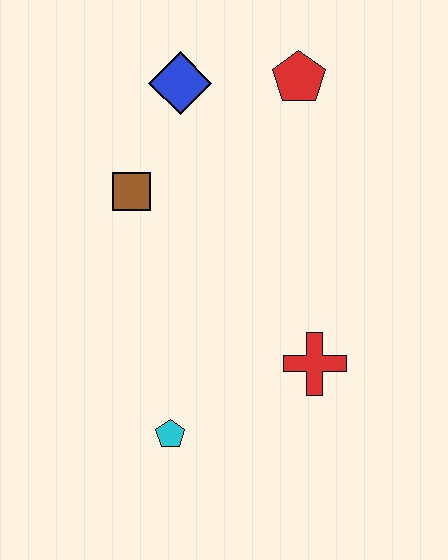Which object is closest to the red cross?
The cyan pentagon is closest to the red cross.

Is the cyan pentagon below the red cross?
Yes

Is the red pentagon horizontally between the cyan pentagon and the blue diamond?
No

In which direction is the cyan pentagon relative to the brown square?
The cyan pentagon is below the brown square.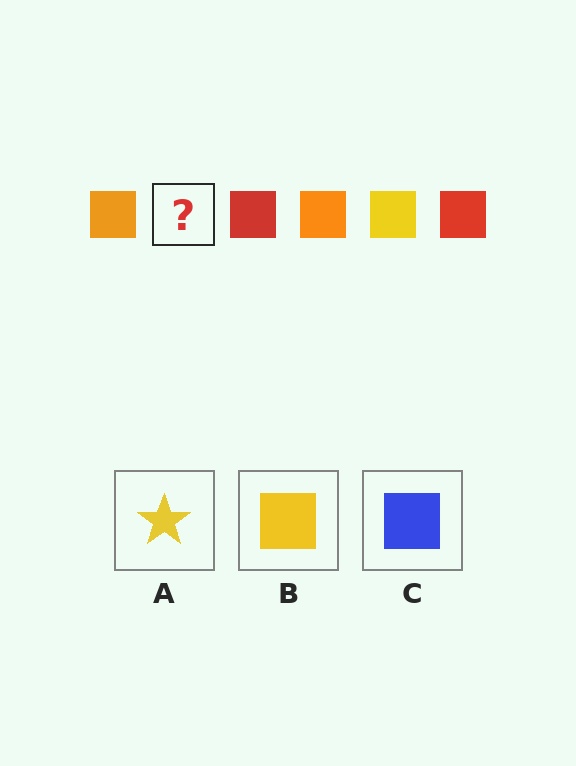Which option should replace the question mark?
Option B.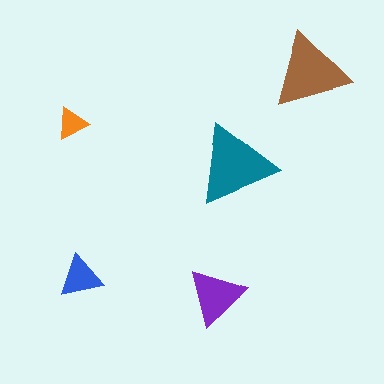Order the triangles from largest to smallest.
the teal one, the brown one, the purple one, the blue one, the orange one.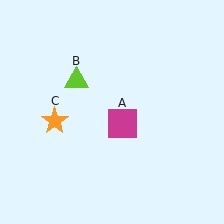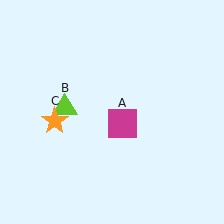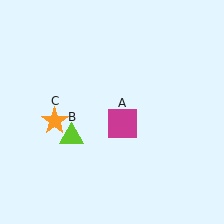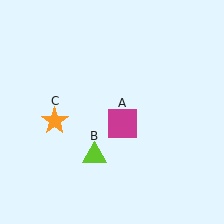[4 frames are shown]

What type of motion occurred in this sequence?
The lime triangle (object B) rotated counterclockwise around the center of the scene.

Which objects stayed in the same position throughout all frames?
Magenta square (object A) and orange star (object C) remained stationary.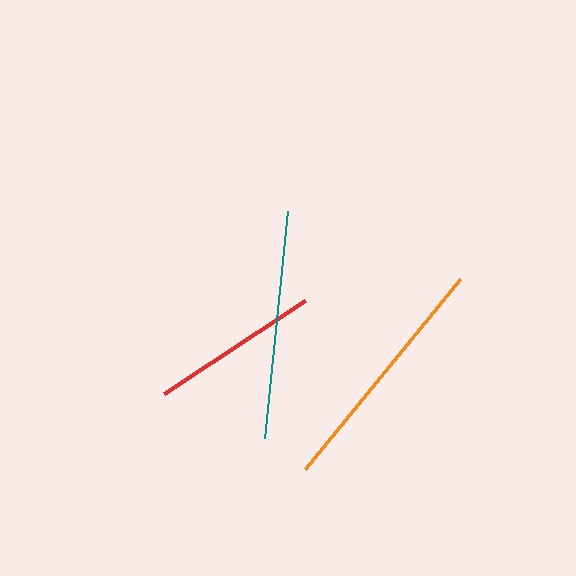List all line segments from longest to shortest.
From longest to shortest: orange, teal, red.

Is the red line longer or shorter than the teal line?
The teal line is longer than the red line.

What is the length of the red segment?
The red segment is approximately 169 pixels long.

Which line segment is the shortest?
The red line is the shortest at approximately 169 pixels.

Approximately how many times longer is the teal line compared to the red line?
The teal line is approximately 1.4 times the length of the red line.